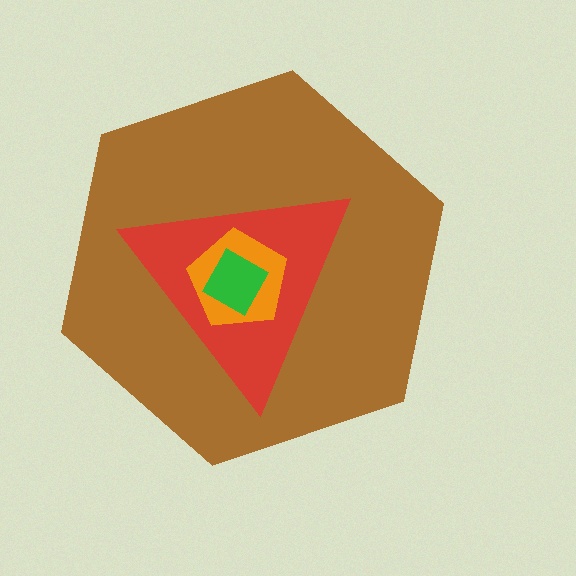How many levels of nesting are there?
4.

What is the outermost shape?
The brown hexagon.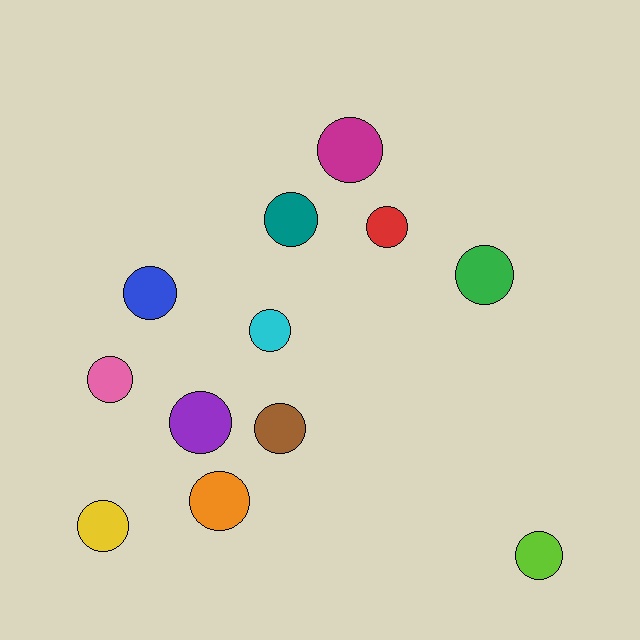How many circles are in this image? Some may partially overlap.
There are 12 circles.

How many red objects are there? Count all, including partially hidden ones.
There is 1 red object.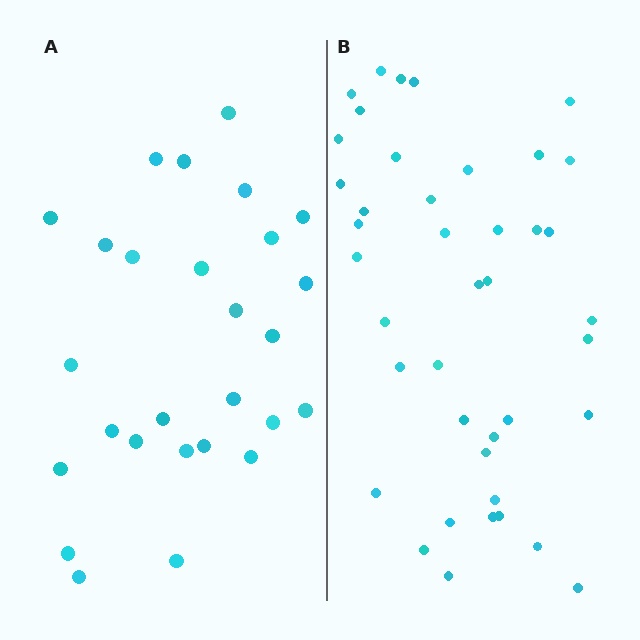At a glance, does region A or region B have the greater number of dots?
Region B (the right region) has more dots.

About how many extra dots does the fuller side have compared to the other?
Region B has approximately 15 more dots than region A.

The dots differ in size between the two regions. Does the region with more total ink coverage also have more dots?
No. Region A has more total ink coverage because its dots are larger, but region B actually contains more individual dots. Total area can be misleading — the number of items is what matters here.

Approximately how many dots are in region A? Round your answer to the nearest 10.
About 30 dots. (The exact count is 27, which rounds to 30.)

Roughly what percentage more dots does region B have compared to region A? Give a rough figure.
About 50% more.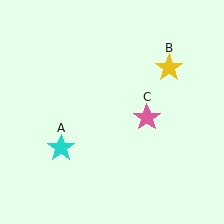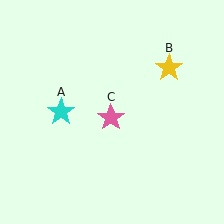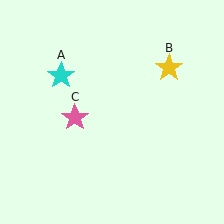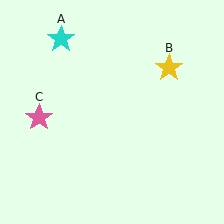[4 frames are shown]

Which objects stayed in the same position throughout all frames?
Yellow star (object B) remained stationary.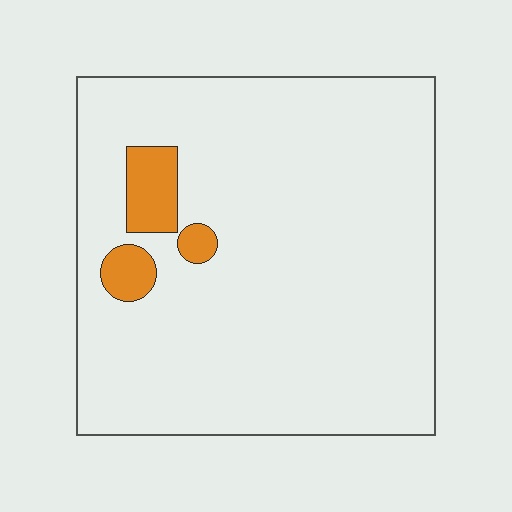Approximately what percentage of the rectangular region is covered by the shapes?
Approximately 5%.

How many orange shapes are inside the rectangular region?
3.